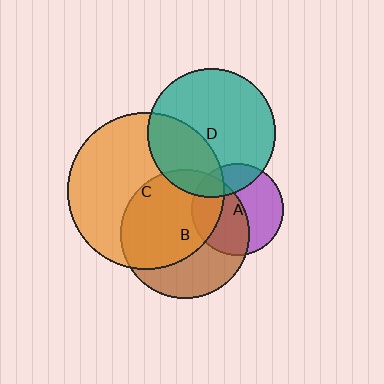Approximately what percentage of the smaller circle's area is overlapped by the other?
Approximately 50%.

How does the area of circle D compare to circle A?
Approximately 1.9 times.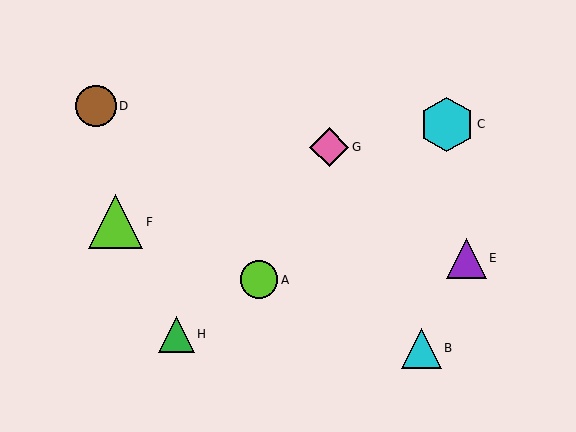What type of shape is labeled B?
Shape B is a cyan triangle.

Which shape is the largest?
The cyan hexagon (labeled C) is the largest.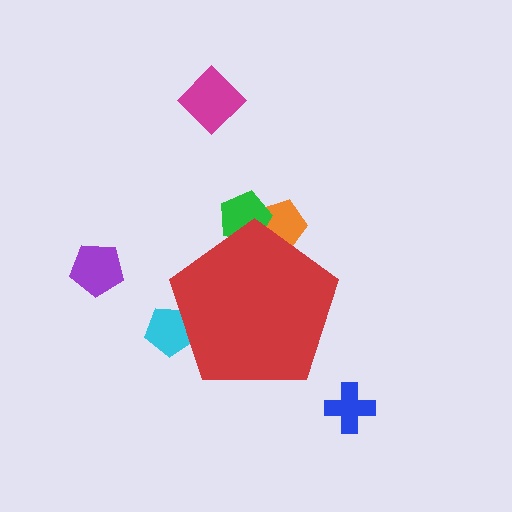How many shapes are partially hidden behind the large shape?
3 shapes are partially hidden.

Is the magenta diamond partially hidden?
No, the magenta diamond is fully visible.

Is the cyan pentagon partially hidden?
Yes, the cyan pentagon is partially hidden behind the red pentagon.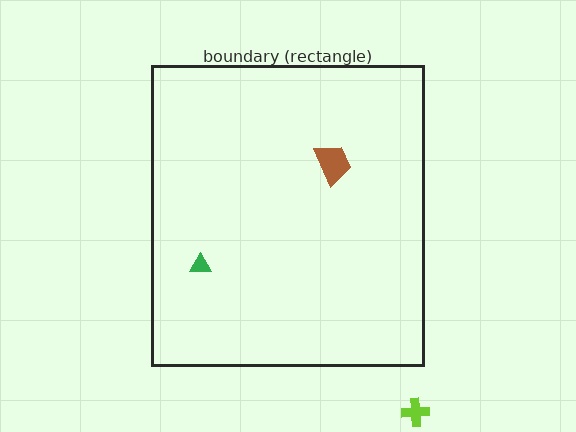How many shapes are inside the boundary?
2 inside, 1 outside.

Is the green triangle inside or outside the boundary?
Inside.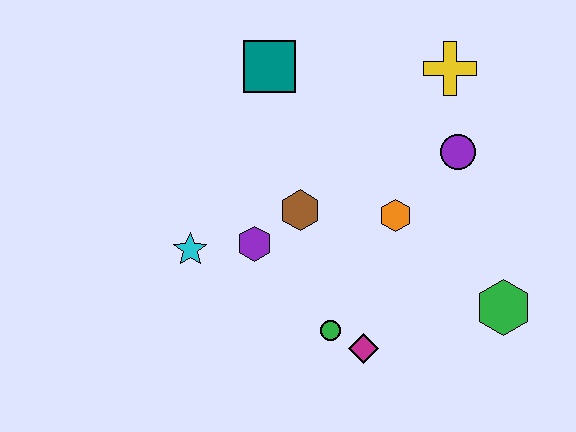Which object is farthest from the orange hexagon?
The cyan star is farthest from the orange hexagon.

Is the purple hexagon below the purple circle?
Yes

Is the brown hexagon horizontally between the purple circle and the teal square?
Yes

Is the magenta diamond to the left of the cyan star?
No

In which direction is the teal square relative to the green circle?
The teal square is above the green circle.